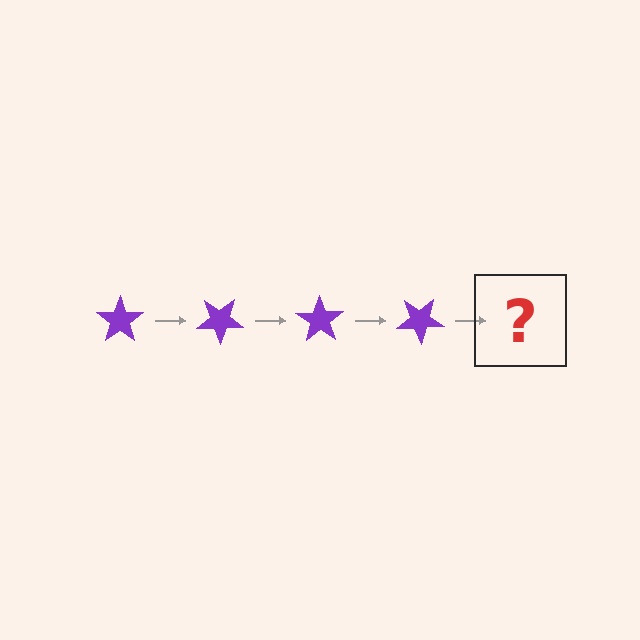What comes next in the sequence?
The next element should be a purple star rotated 140 degrees.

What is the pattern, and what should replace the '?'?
The pattern is that the star rotates 35 degrees each step. The '?' should be a purple star rotated 140 degrees.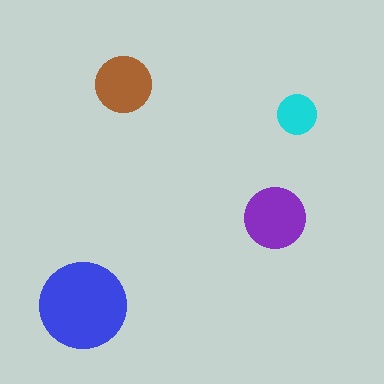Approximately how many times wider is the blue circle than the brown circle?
About 1.5 times wider.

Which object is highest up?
The brown circle is topmost.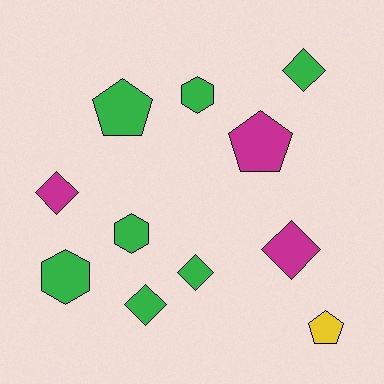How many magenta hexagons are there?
There are no magenta hexagons.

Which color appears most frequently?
Green, with 7 objects.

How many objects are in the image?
There are 11 objects.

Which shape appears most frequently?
Diamond, with 5 objects.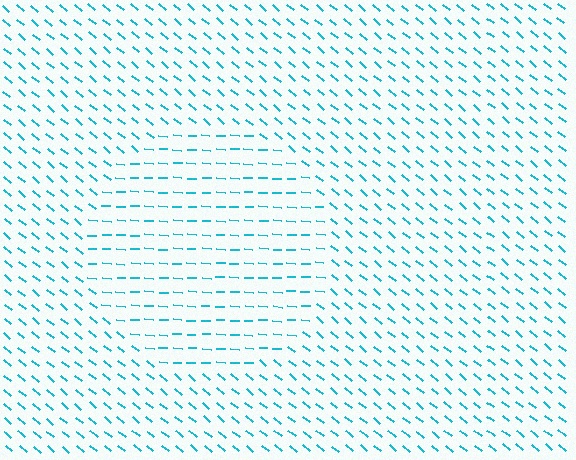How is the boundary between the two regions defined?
The boundary is defined purely by a change in line orientation (approximately 36 degrees difference). All lines are the same color and thickness.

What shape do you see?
I see a circle.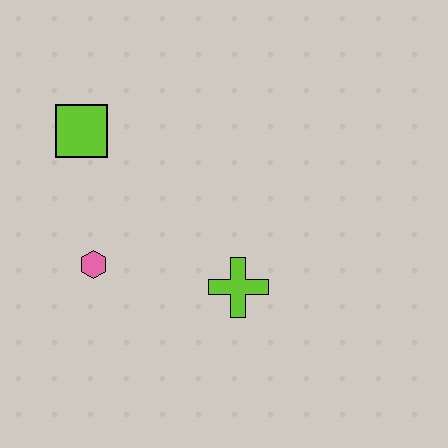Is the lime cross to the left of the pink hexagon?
No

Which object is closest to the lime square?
The pink hexagon is closest to the lime square.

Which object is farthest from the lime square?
The lime cross is farthest from the lime square.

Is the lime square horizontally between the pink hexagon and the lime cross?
No